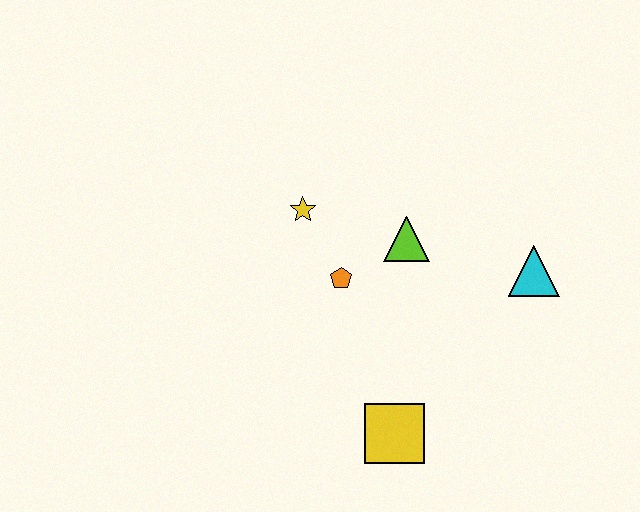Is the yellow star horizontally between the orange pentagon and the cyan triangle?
No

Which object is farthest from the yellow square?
The yellow star is farthest from the yellow square.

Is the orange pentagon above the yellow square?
Yes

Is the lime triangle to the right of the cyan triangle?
No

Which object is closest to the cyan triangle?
The lime triangle is closest to the cyan triangle.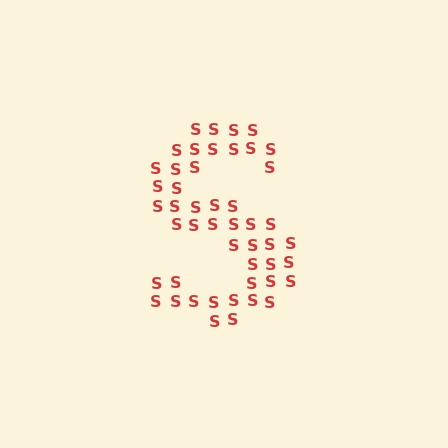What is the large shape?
The large shape is the letter S.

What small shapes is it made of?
It is made of small letter S's.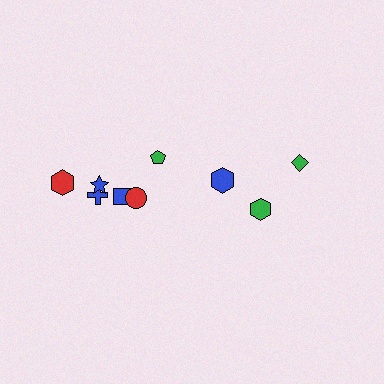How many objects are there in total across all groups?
There are 9 objects.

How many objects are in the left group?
There are 6 objects.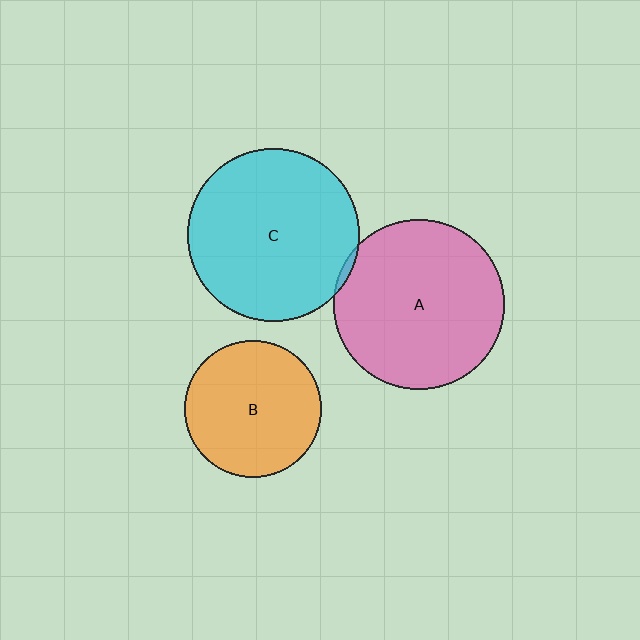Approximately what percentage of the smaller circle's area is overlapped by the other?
Approximately 5%.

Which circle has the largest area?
Circle C (cyan).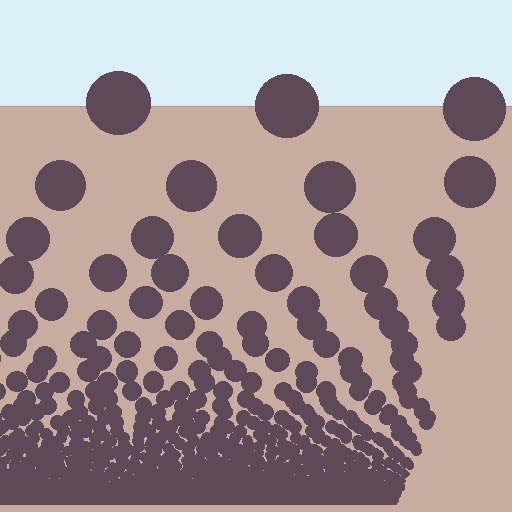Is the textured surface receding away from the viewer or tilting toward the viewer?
The surface appears to tilt toward the viewer. Texture elements get larger and sparser toward the top.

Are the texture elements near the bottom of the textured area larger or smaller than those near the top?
Smaller. The gradient is inverted — elements near the bottom are smaller and denser.